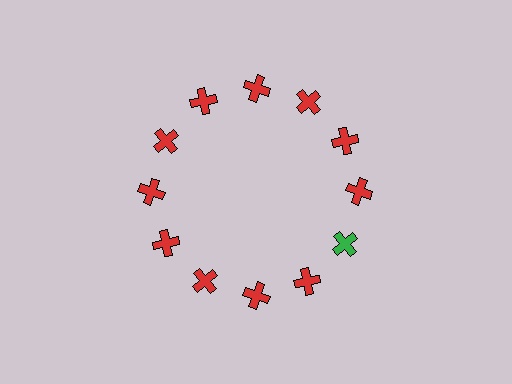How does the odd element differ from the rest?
It has a different color: green instead of red.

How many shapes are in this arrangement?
There are 12 shapes arranged in a ring pattern.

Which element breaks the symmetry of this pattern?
The green cross at roughly the 4 o'clock position breaks the symmetry. All other shapes are red crosses.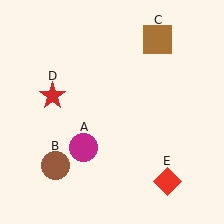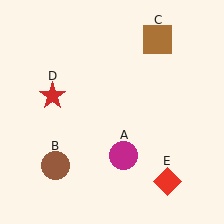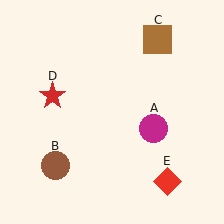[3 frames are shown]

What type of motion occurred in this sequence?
The magenta circle (object A) rotated counterclockwise around the center of the scene.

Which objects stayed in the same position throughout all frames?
Brown circle (object B) and brown square (object C) and red star (object D) and red diamond (object E) remained stationary.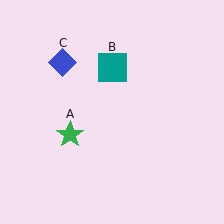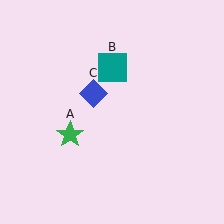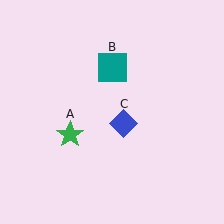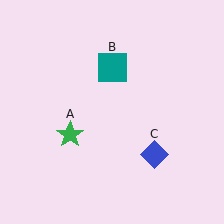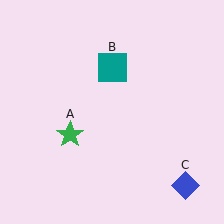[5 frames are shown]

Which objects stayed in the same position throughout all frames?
Green star (object A) and teal square (object B) remained stationary.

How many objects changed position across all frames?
1 object changed position: blue diamond (object C).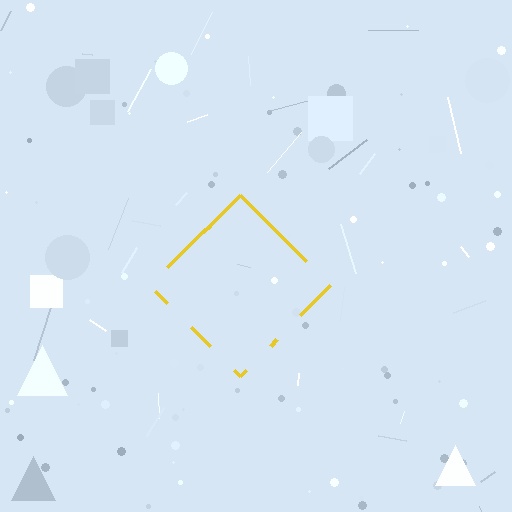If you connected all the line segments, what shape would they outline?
They would outline a diamond.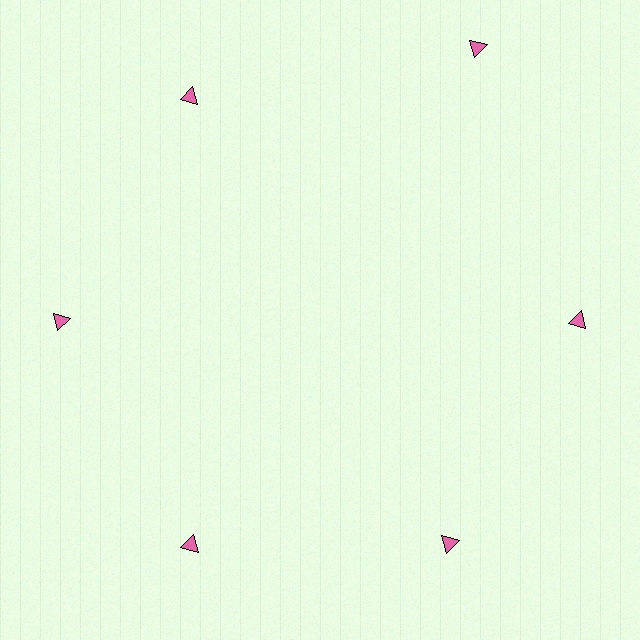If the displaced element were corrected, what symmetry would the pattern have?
It would have 6-fold rotational symmetry — the pattern would map onto itself every 60 degrees.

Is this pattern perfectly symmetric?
No. The 6 pink triangles are arranged in a ring, but one element near the 1 o'clock position is pushed outward from the center, breaking the 6-fold rotational symmetry.